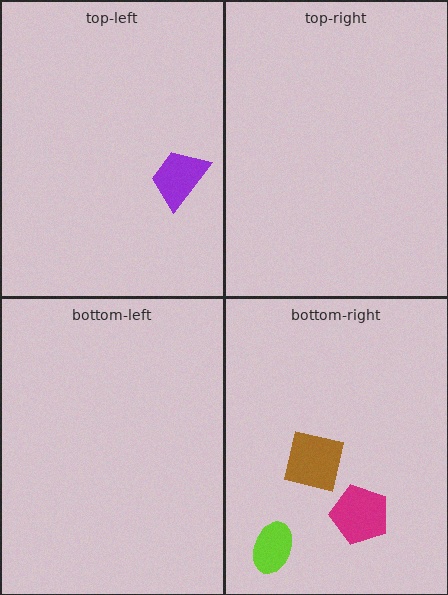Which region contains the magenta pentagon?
The bottom-right region.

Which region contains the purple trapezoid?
The top-left region.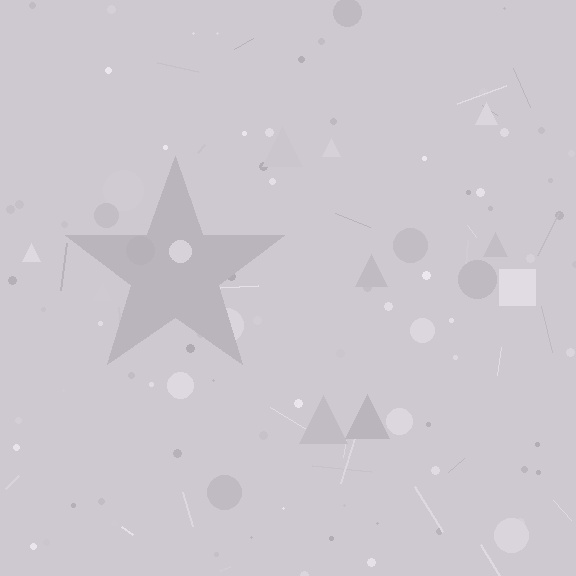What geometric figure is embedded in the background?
A star is embedded in the background.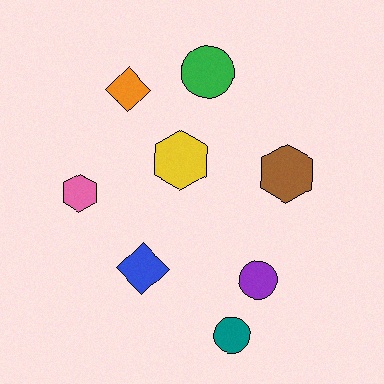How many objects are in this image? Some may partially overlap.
There are 8 objects.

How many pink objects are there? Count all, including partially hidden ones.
There is 1 pink object.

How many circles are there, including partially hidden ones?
There are 3 circles.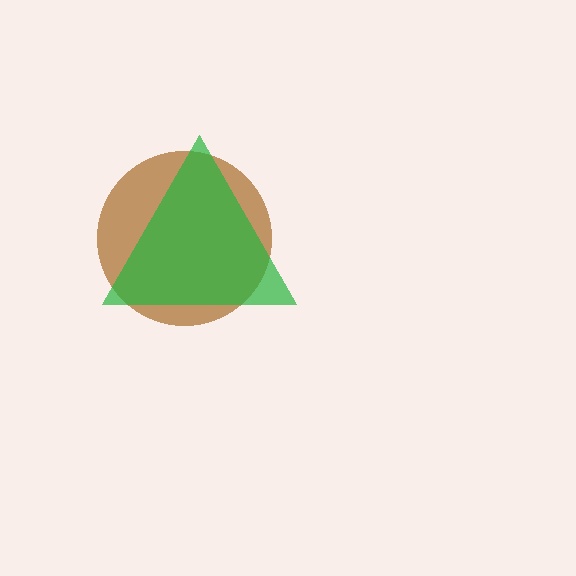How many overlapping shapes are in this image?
There are 2 overlapping shapes in the image.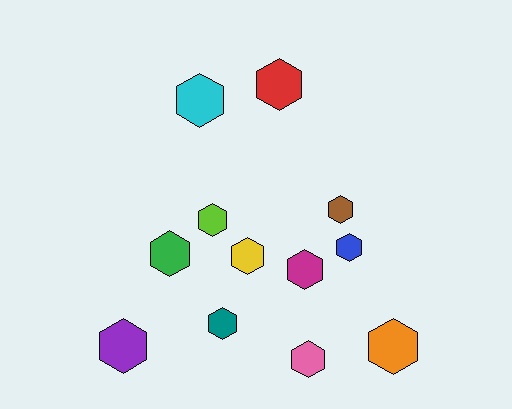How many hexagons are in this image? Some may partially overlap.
There are 12 hexagons.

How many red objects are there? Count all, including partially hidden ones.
There is 1 red object.